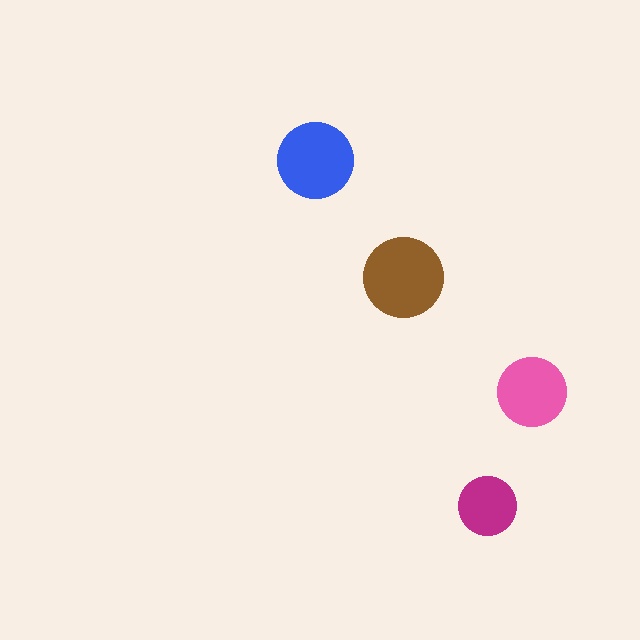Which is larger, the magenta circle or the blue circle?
The blue one.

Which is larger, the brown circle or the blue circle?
The brown one.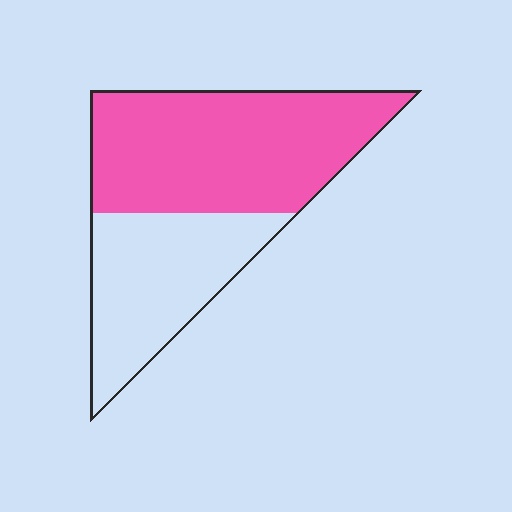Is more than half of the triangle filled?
Yes.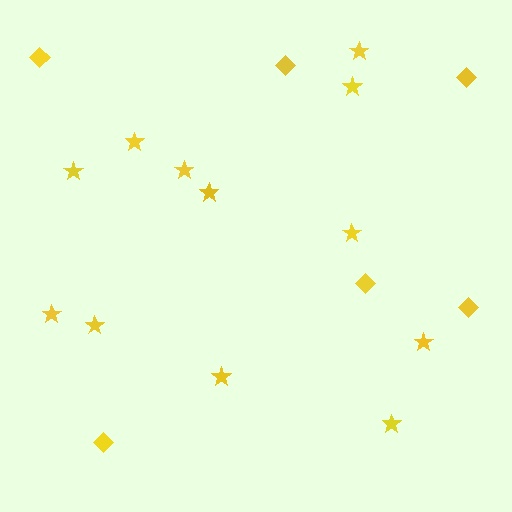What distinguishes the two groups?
There are 2 groups: one group of diamonds (6) and one group of stars (12).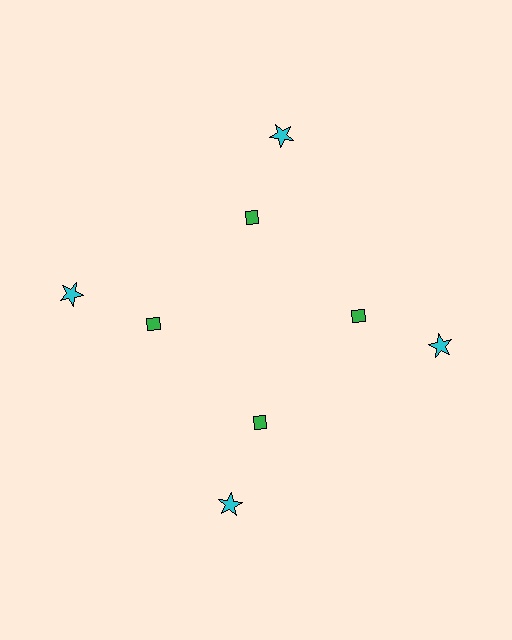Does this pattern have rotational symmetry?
Yes, this pattern has 4-fold rotational symmetry. It looks the same after rotating 90 degrees around the center.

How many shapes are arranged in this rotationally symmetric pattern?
There are 8 shapes, arranged in 4 groups of 2.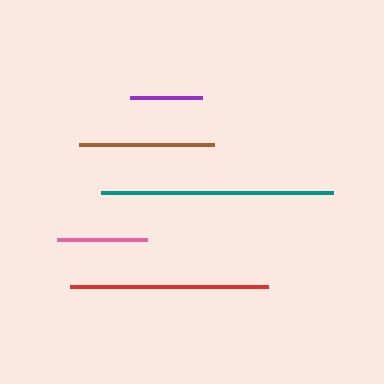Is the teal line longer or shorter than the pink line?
The teal line is longer than the pink line.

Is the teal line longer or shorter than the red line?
The teal line is longer than the red line.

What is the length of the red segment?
The red segment is approximately 199 pixels long.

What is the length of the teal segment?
The teal segment is approximately 232 pixels long.